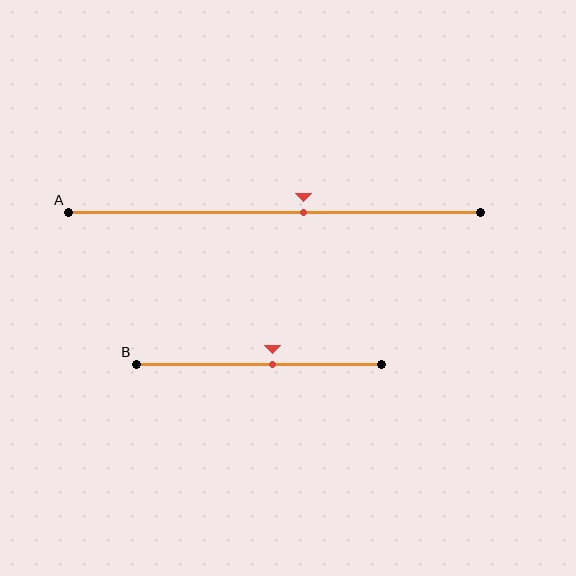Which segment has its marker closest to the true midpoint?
Segment B has its marker closest to the true midpoint.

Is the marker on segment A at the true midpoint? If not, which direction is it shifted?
No, the marker on segment A is shifted to the right by about 7% of the segment length.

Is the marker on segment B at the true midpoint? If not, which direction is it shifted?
No, the marker on segment B is shifted to the right by about 6% of the segment length.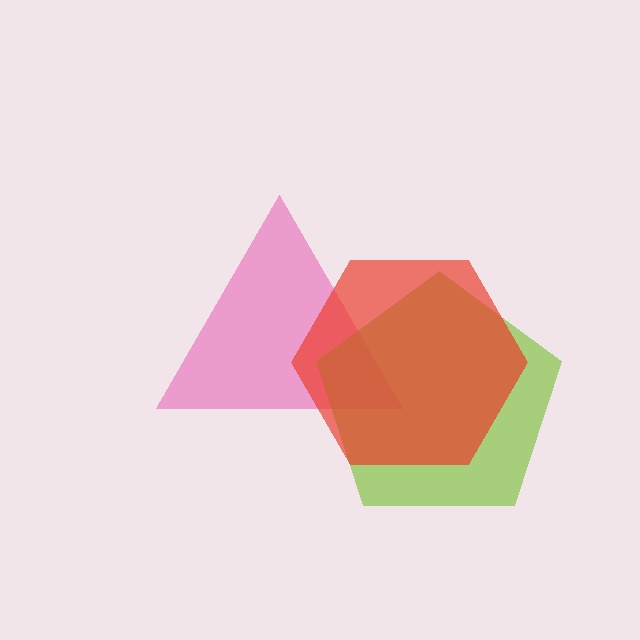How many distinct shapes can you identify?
There are 3 distinct shapes: a pink triangle, a lime pentagon, a red hexagon.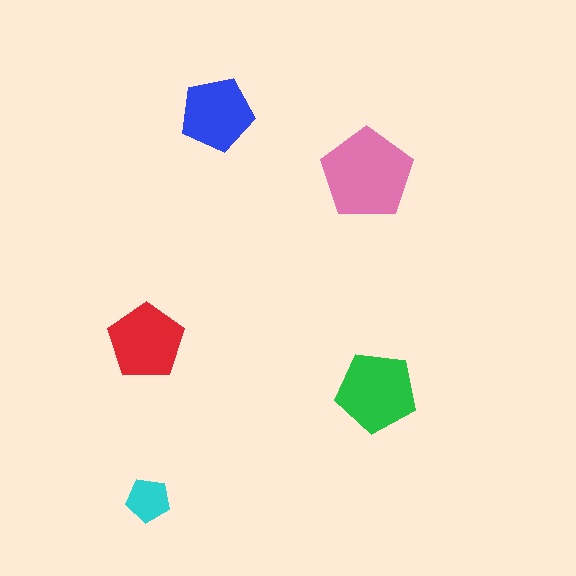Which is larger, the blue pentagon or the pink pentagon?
The pink one.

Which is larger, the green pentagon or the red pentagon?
The green one.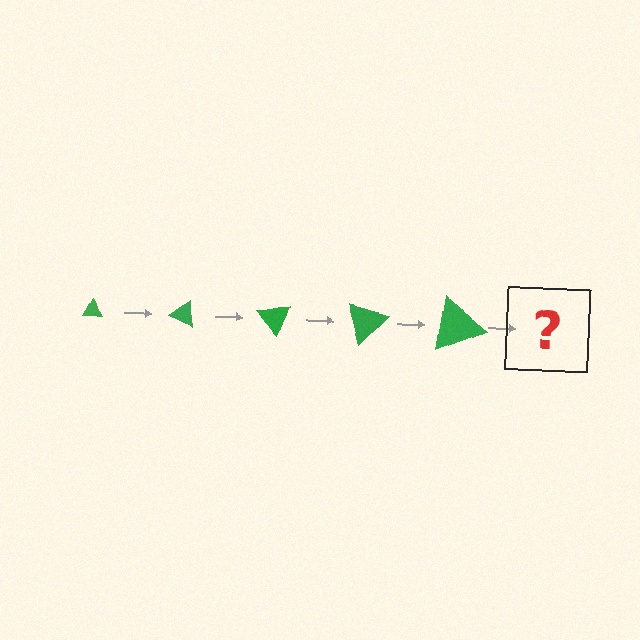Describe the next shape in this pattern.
It should be a triangle, larger than the previous one and rotated 125 degrees from the start.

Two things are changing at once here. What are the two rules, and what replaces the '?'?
The two rules are that the triangle grows larger each step and it rotates 25 degrees each step. The '?' should be a triangle, larger than the previous one and rotated 125 degrees from the start.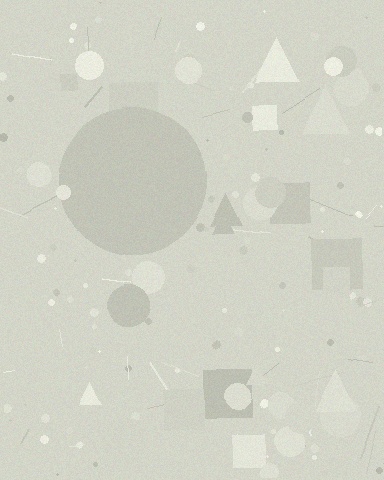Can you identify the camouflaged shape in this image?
The camouflaged shape is a circle.